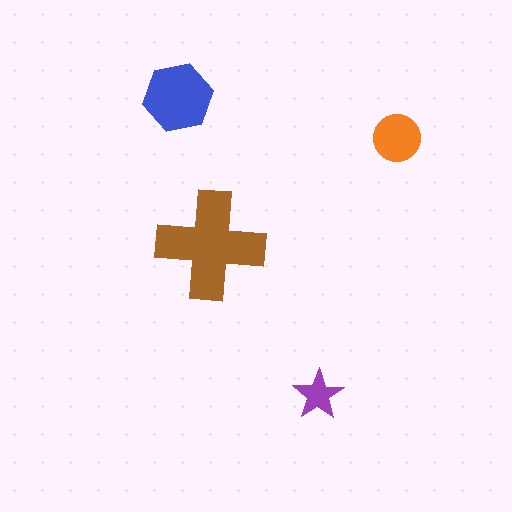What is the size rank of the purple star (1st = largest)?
4th.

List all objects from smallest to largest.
The purple star, the orange circle, the blue hexagon, the brown cross.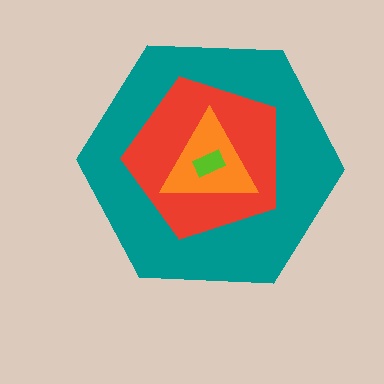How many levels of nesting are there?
4.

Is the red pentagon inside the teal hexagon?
Yes.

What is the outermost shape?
The teal hexagon.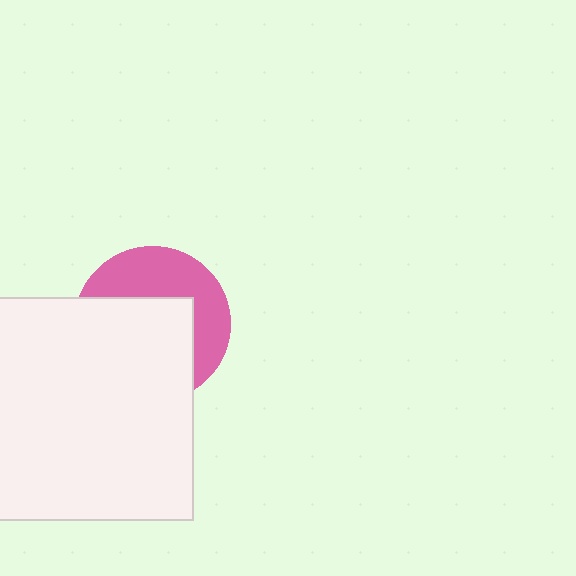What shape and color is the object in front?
The object in front is a white rectangle.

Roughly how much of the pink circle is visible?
A small part of it is visible (roughly 43%).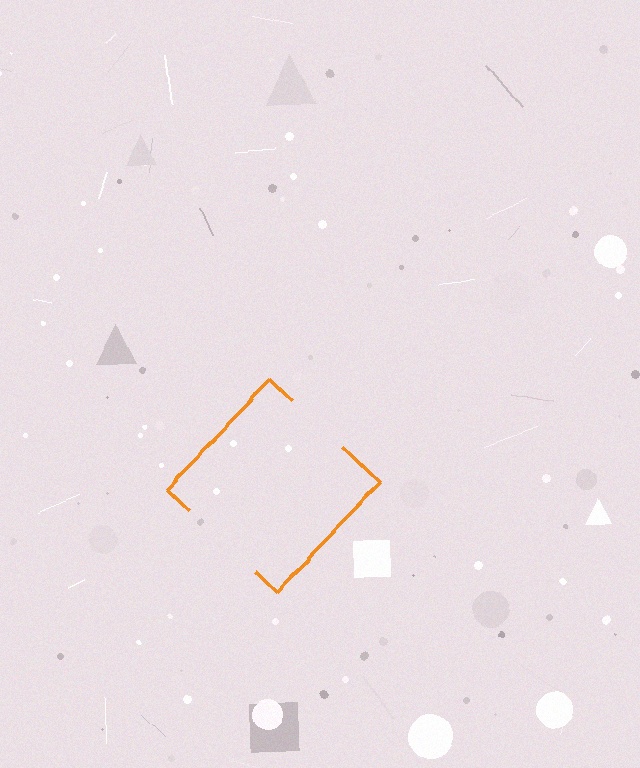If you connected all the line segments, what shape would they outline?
They would outline a diamond.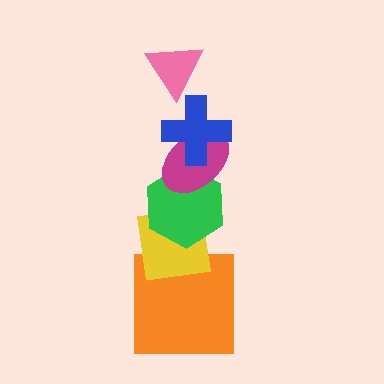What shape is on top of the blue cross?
The pink triangle is on top of the blue cross.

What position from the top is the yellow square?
The yellow square is 5th from the top.